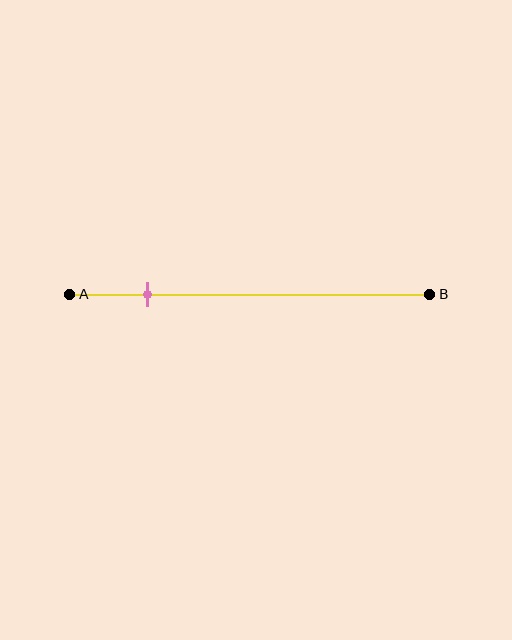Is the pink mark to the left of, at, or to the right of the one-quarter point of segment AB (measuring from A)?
The pink mark is to the left of the one-quarter point of segment AB.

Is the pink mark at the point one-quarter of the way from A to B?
No, the mark is at about 20% from A, not at the 25% one-quarter point.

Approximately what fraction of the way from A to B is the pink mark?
The pink mark is approximately 20% of the way from A to B.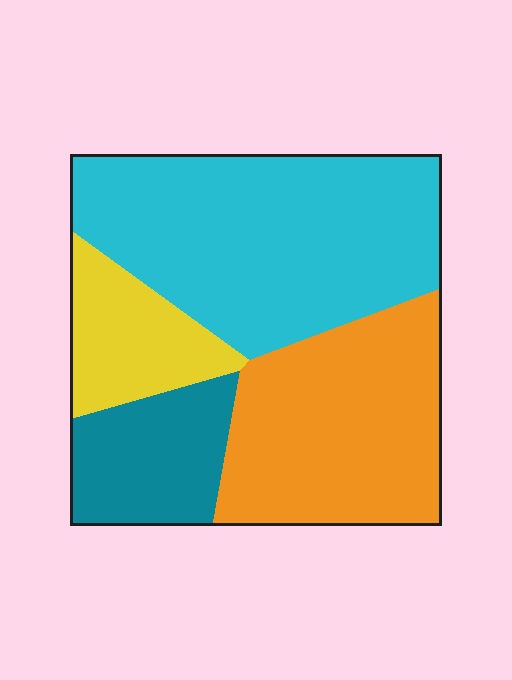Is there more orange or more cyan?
Cyan.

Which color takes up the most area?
Cyan, at roughly 40%.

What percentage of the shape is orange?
Orange covers roughly 30% of the shape.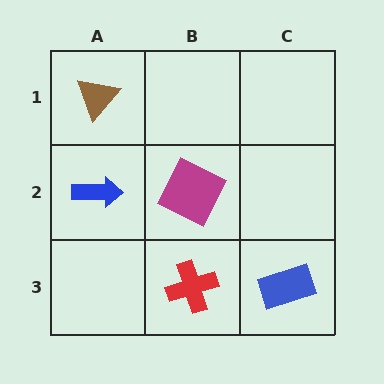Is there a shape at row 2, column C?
No, that cell is empty.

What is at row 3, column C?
A blue rectangle.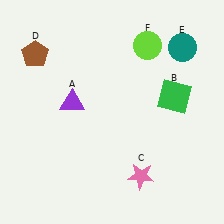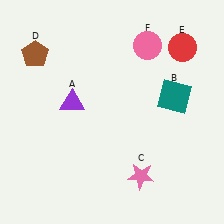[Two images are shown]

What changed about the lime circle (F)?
In Image 1, F is lime. In Image 2, it changed to pink.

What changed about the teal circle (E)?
In Image 1, E is teal. In Image 2, it changed to red.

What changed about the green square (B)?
In Image 1, B is green. In Image 2, it changed to teal.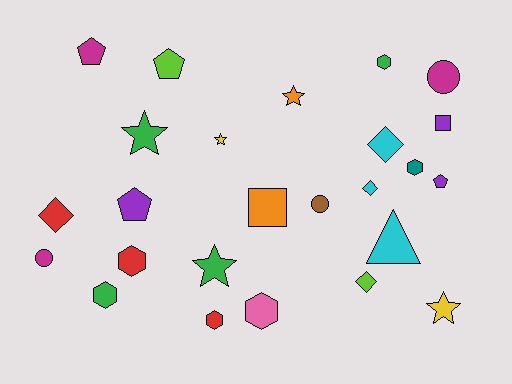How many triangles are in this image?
There is 1 triangle.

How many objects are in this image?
There are 25 objects.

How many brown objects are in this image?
There is 1 brown object.